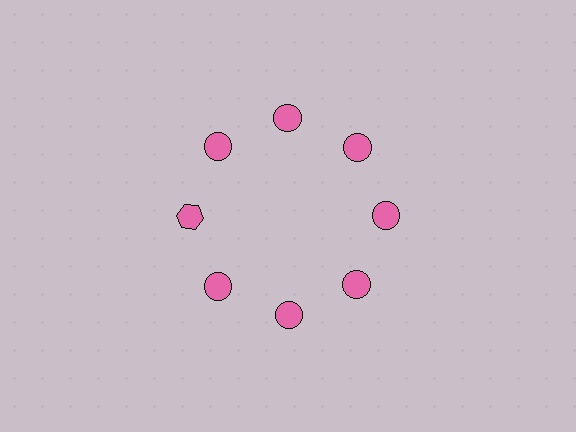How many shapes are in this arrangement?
There are 8 shapes arranged in a ring pattern.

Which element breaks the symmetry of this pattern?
The pink hexagon at roughly the 9 o'clock position breaks the symmetry. All other shapes are pink circles.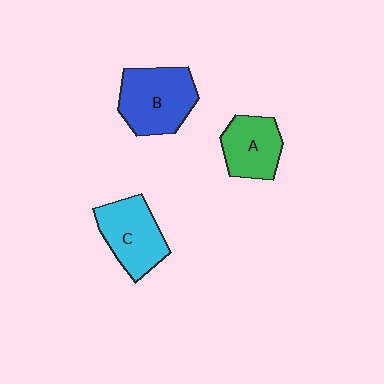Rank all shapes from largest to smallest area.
From largest to smallest: B (blue), C (cyan), A (green).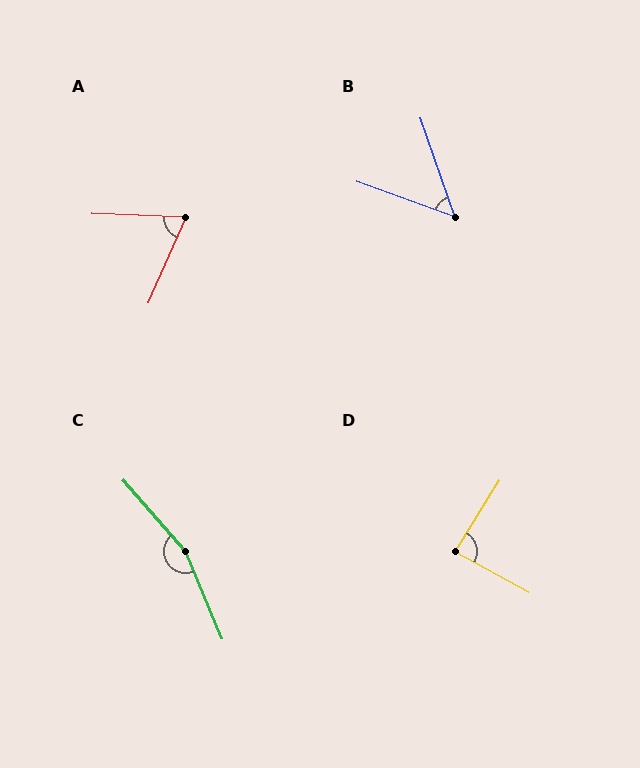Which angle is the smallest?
B, at approximately 51 degrees.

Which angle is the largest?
C, at approximately 162 degrees.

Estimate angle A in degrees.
Approximately 68 degrees.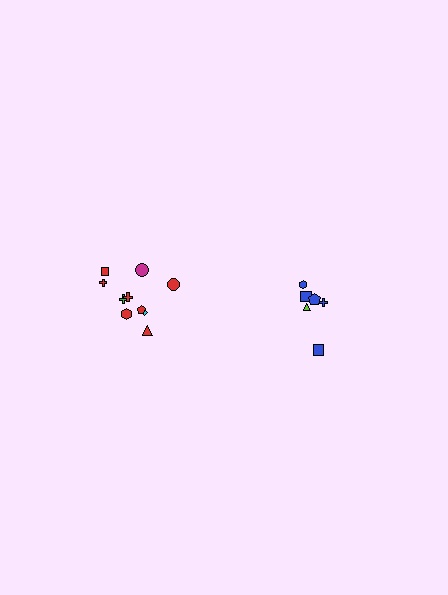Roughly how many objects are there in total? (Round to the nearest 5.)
Roughly 15 objects in total.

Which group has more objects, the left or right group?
The left group.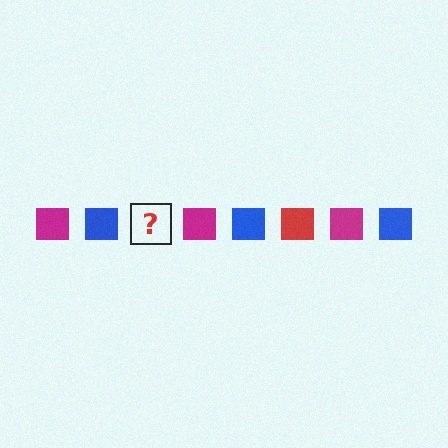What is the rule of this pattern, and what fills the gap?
The rule is that the pattern cycles through magenta, blue, red squares. The gap should be filled with a red square.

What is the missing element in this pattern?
The missing element is a red square.